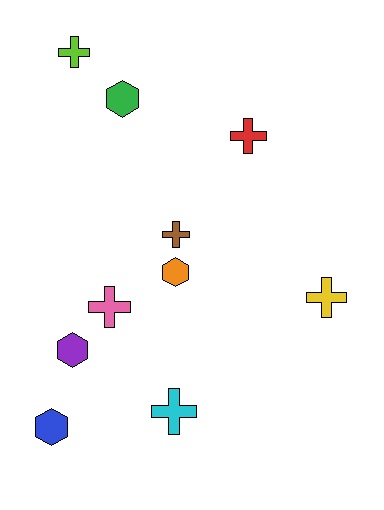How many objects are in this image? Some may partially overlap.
There are 10 objects.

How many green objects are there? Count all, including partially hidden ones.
There is 1 green object.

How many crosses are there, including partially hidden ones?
There are 6 crosses.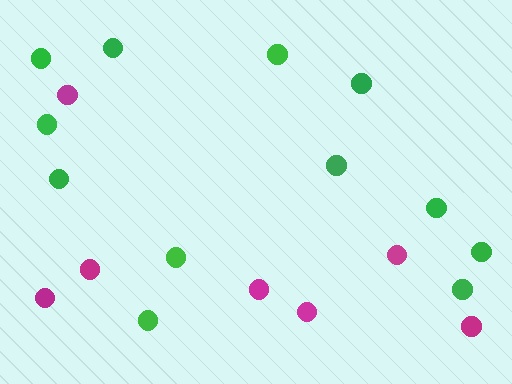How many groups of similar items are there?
There are 2 groups: one group of magenta circles (7) and one group of green circles (12).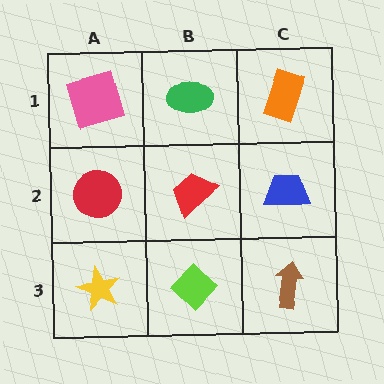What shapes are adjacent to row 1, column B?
A red trapezoid (row 2, column B), a pink square (row 1, column A), an orange rectangle (row 1, column C).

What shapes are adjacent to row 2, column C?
An orange rectangle (row 1, column C), a brown arrow (row 3, column C), a red trapezoid (row 2, column B).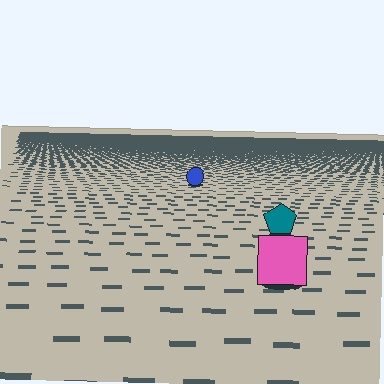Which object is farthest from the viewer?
The blue circle is farthest from the viewer. It appears smaller and the ground texture around it is denser.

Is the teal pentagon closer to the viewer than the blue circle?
Yes. The teal pentagon is closer — you can tell from the texture gradient: the ground texture is coarser near it.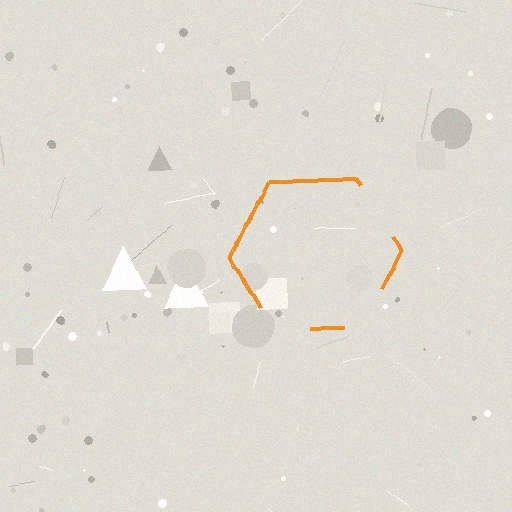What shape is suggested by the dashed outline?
The dashed outline suggests a hexagon.